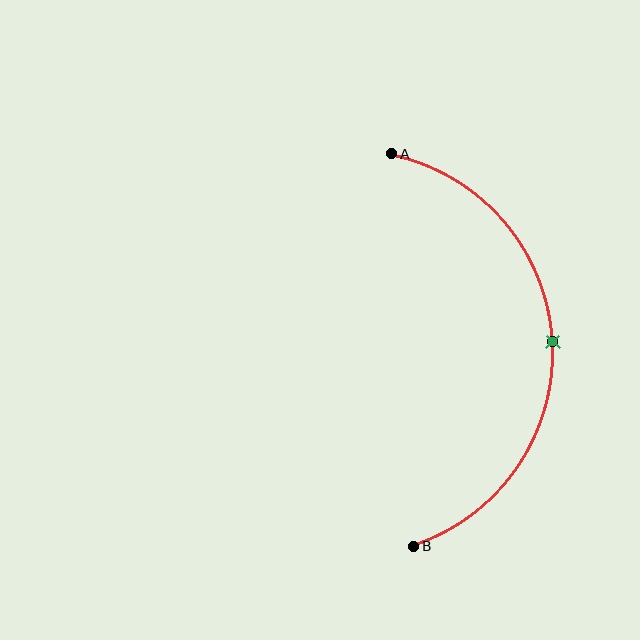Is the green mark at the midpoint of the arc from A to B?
Yes. The green mark lies on the arc at equal arc-length from both A and B — it is the arc midpoint.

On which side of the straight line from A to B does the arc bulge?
The arc bulges to the right of the straight line connecting A and B.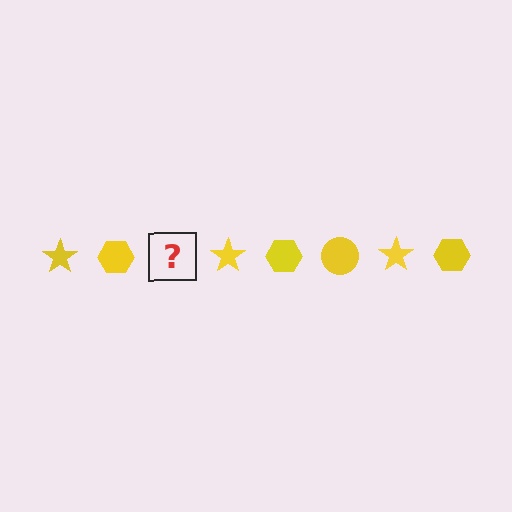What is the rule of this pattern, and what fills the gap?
The rule is that the pattern cycles through star, hexagon, circle shapes in yellow. The gap should be filled with a yellow circle.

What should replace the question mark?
The question mark should be replaced with a yellow circle.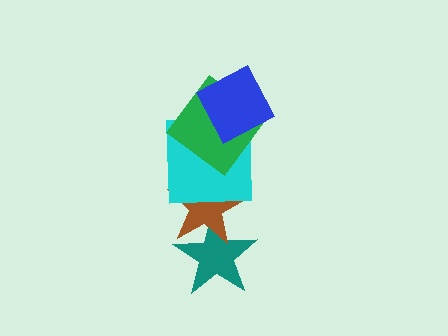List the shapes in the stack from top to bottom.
From top to bottom: the blue square, the green diamond, the cyan square, the brown star, the teal star.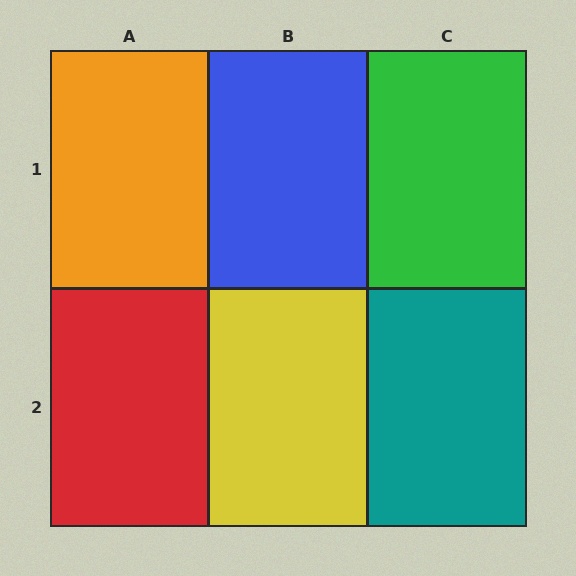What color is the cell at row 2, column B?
Yellow.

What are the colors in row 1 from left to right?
Orange, blue, green.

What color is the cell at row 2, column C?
Teal.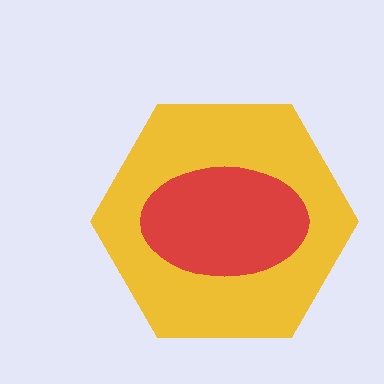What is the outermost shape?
The yellow hexagon.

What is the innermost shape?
The red ellipse.